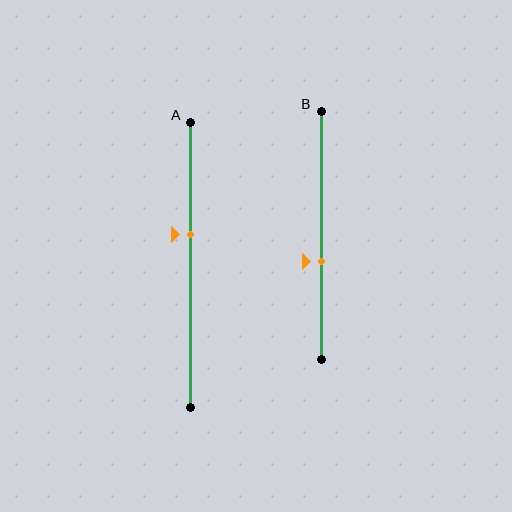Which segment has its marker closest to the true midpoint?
Segment B has its marker closest to the true midpoint.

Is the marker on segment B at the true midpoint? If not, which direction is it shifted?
No, the marker on segment B is shifted downward by about 11% of the segment length.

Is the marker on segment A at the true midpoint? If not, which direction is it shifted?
No, the marker on segment A is shifted upward by about 11% of the segment length.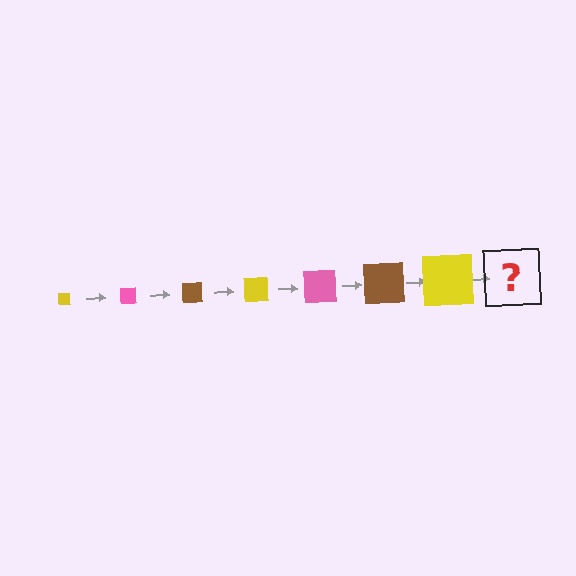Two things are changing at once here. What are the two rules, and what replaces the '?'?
The two rules are that the square grows larger each step and the color cycles through yellow, pink, and brown. The '?' should be a pink square, larger than the previous one.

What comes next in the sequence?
The next element should be a pink square, larger than the previous one.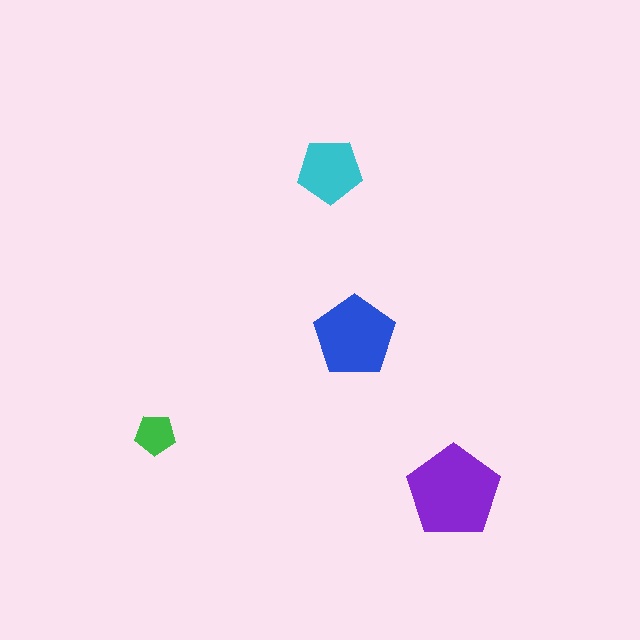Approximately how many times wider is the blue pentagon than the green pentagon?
About 2 times wider.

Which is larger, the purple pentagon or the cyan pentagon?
The purple one.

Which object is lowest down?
The purple pentagon is bottommost.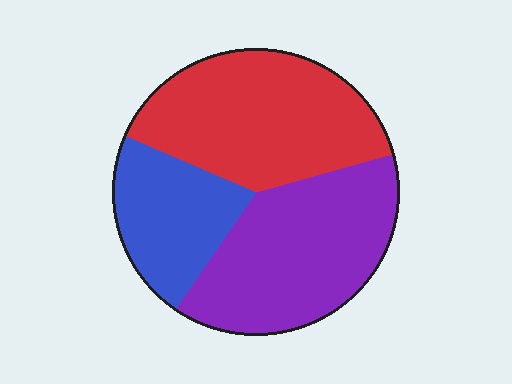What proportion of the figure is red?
Red takes up about two fifths (2/5) of the figure.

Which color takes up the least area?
Blue, at roughly 20%.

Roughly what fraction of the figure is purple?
Purple covers 39% of the figure.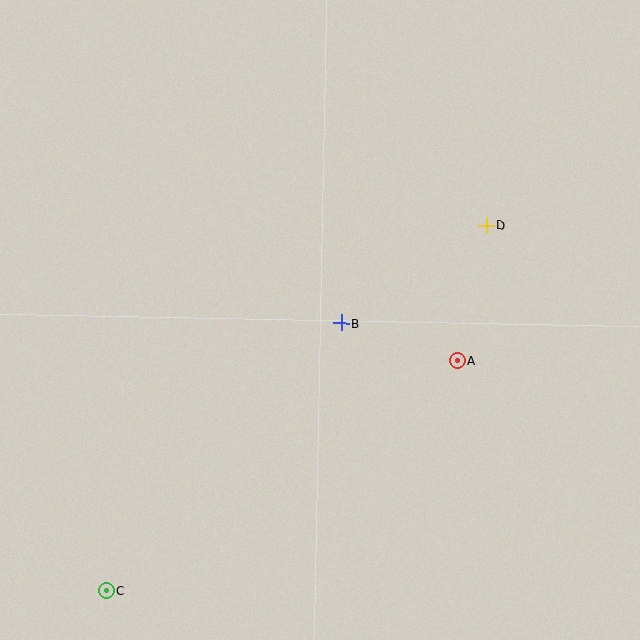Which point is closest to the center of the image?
Point B at (341, 323) is closest to the center.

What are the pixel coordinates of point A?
Point A is at (458, 360).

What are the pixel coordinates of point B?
Point B is at (341, 323).